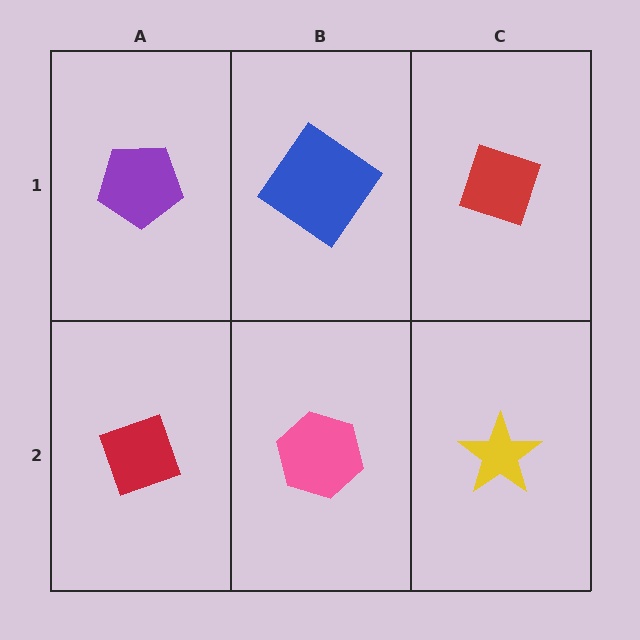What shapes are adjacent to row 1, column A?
A red diamond (row 2, column A), a blue diamond (row 1, column B).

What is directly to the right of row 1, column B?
A red diamond.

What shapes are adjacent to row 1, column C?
A yellow star (row 2, column C), a blue diamond (row 1, column B).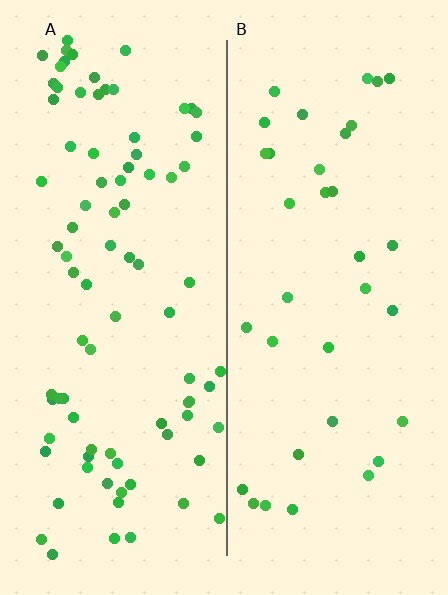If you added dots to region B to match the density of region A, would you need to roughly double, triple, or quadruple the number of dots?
Approximately double.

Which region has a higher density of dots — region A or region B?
A (the left).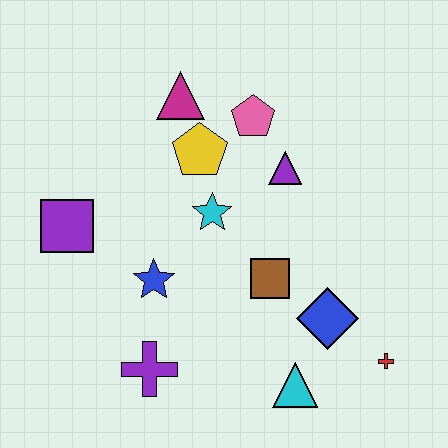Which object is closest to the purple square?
The blue star is closest to the purple square.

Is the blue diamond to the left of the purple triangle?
No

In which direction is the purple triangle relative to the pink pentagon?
The purple triangle is below the pink pentagon.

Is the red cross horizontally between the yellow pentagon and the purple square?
No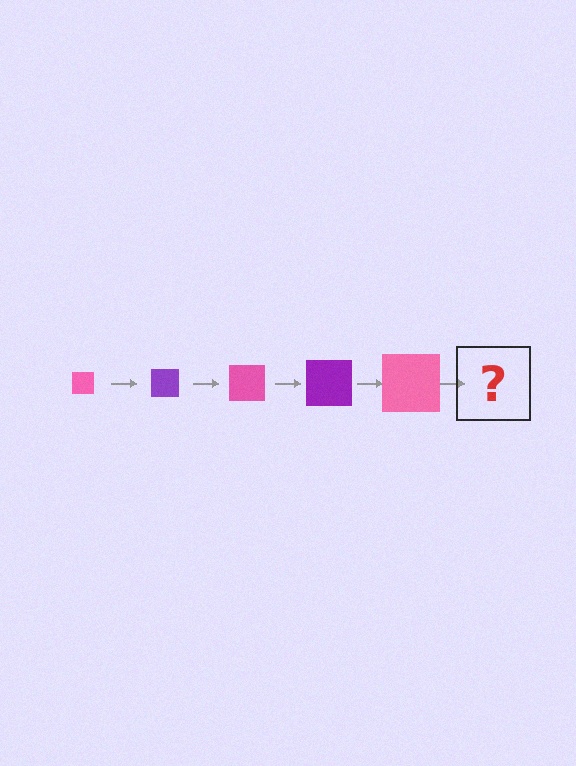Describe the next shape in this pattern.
It should be a purple square, larger than the previous one.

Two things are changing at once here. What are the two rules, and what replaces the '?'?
The two rules are that the square grows larger each step and the color cycles through pink and purple. The '?' should be a purple square, larger than the previous one.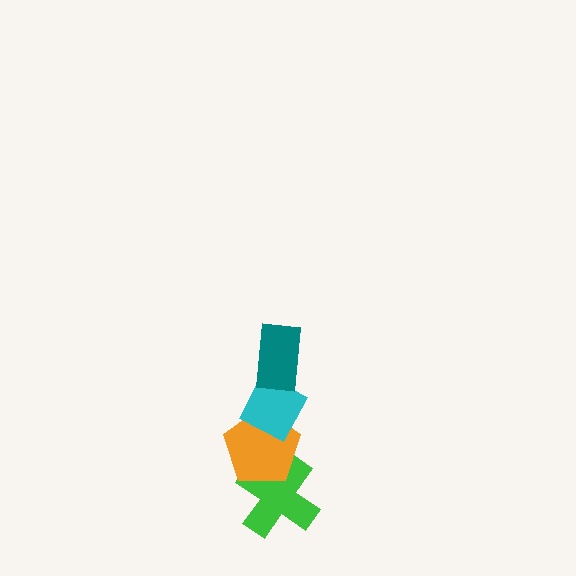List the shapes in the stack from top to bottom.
From top to bottom: the teal rectangle, the cyan diamond, the orange pentagon, the green cross.